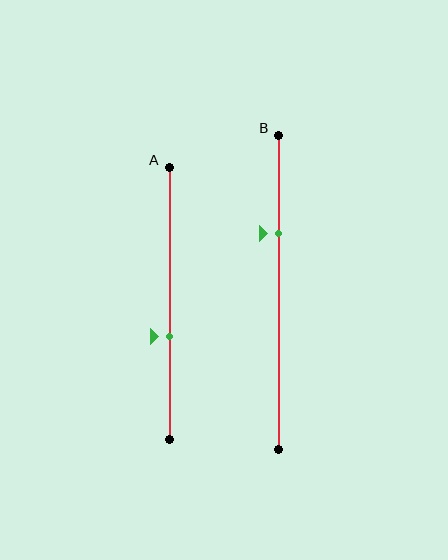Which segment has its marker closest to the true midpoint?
Segment A has its marker closest to the true midpoint.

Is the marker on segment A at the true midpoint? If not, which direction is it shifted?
No, the marker on segment A is shifted downward by about 12% of the segment length.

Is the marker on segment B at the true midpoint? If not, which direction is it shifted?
No, the marker on segment B is shifted upward by about 19% of the segment length.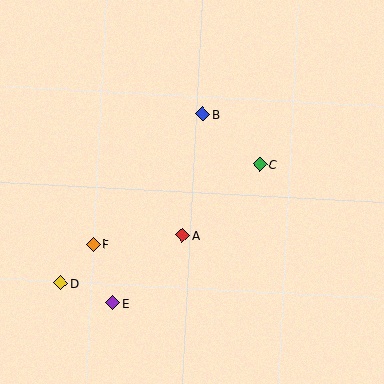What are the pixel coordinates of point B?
Point B is at (203, 114).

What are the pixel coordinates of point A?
Point A is at (183, 236).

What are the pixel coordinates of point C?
Point C is at (260, 164).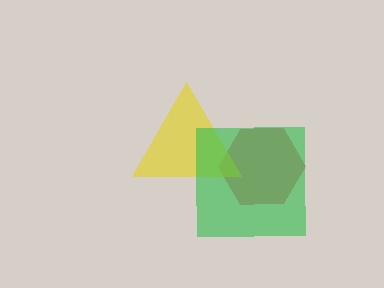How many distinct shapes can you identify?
There are 3 distinct shapes: a red hexagon, a yellow triangle, a green square.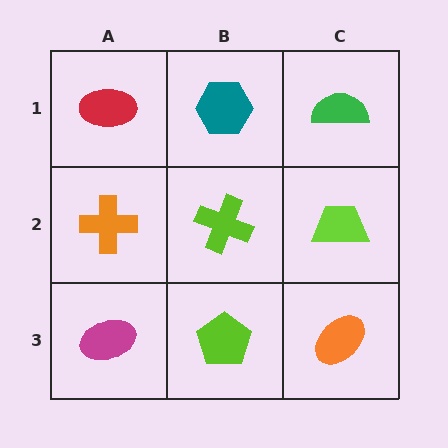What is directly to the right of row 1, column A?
A teal hexagon.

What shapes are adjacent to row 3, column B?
A lime cross (row 2, column B), a magenta ellipse (row 3, column A), an orange ellipse (row 3, column C).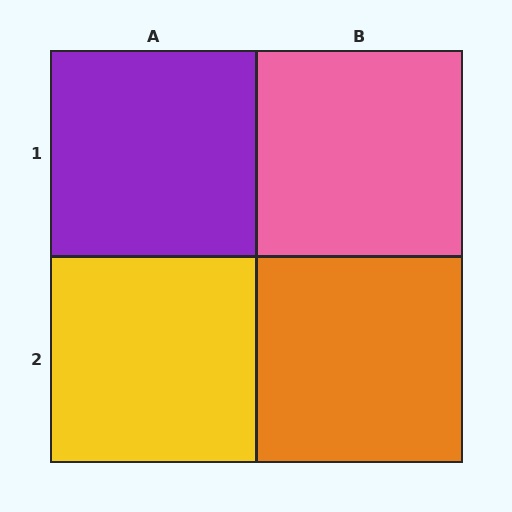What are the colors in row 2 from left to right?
Yellow, orange.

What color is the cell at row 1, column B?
Pink.